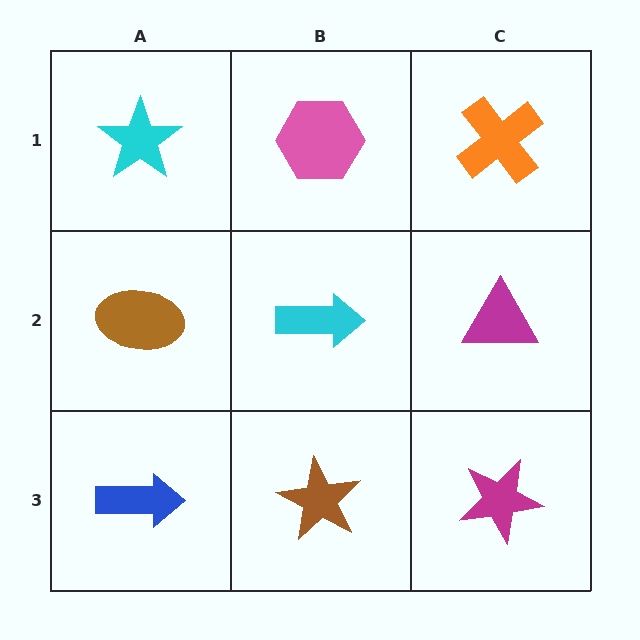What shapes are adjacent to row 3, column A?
A brown ellipse (row 2, column A), a brown star (row 3, column B).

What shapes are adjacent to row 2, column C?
An orange cross (row 1, column C), a magenta star (row 3, column C), a cyan arrow (row 2, column B).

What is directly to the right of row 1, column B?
An orange cross.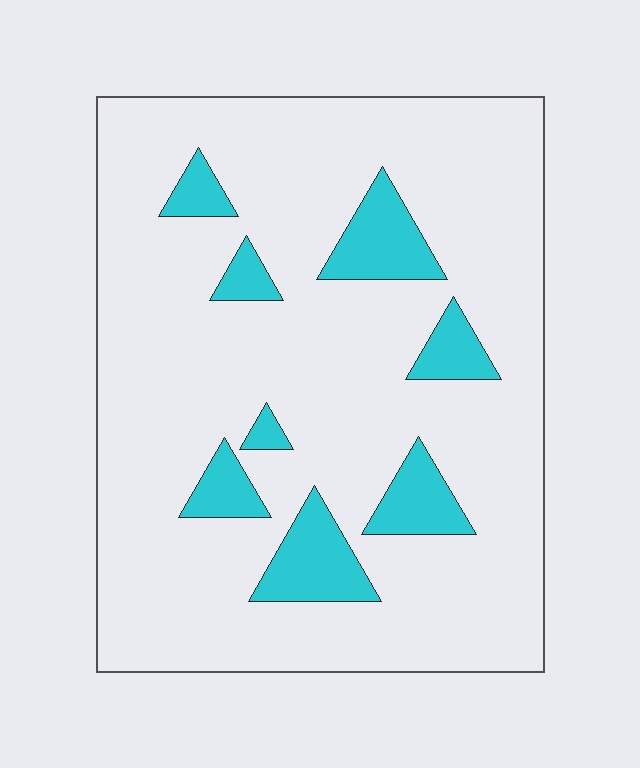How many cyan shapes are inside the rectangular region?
8.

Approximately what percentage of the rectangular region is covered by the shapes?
Approximately 15%.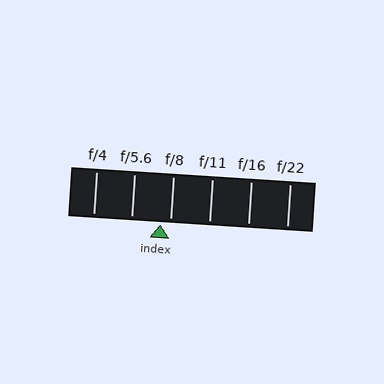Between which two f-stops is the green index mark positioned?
The index mark is between f/5.6 and f/8.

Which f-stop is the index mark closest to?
The index mark is closest to f/8.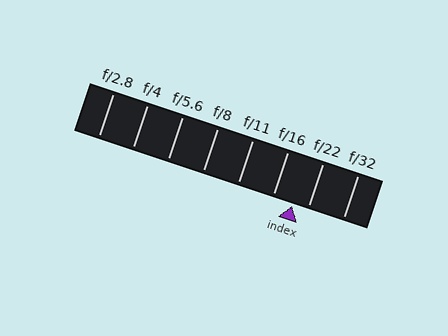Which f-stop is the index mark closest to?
The index mark is closest to f/22.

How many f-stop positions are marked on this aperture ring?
There are 8 f-stop positions marked.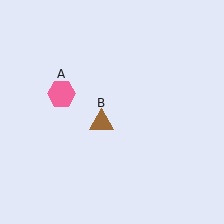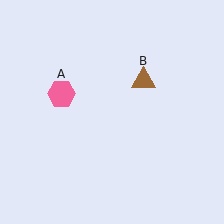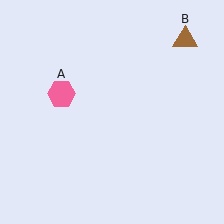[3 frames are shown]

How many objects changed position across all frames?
1 object changed position: brown triangle (object B).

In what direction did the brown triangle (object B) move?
The brown triangle (object B) moved up and to the right.